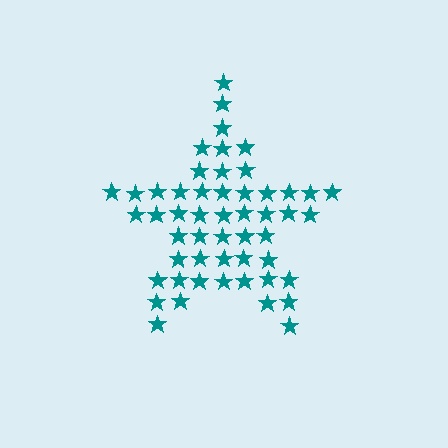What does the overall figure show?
The overall figure shows a star.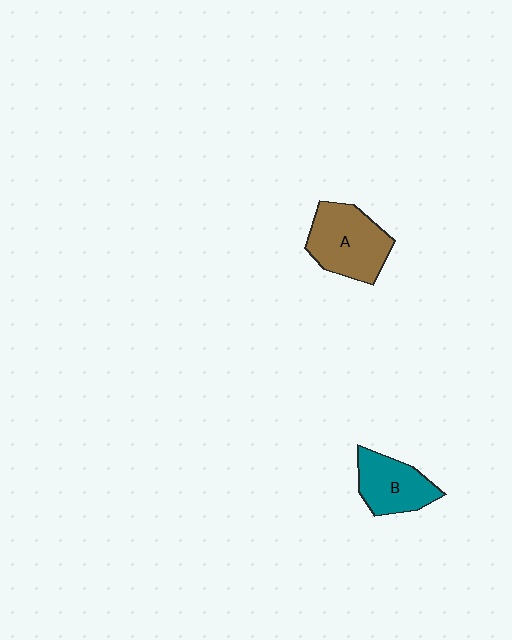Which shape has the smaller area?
Shape B (teal).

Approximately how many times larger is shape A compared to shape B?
Approximately 1.3 times.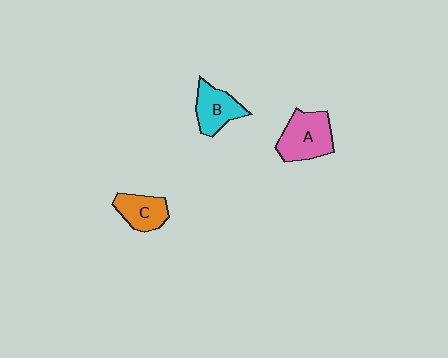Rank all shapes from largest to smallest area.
From largest to smallest: A (pink), B (cyan), C (orange).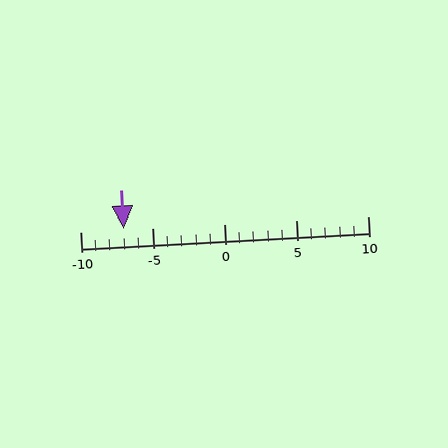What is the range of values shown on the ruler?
The ruler shows values from -10 to 10.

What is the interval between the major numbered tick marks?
The major tick marks are spaced 5 units apart.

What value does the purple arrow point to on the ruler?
The purple arrow points to approximately -7.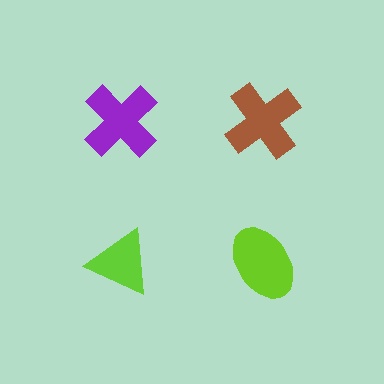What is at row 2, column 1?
A lime triangle.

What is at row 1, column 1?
A purple cross.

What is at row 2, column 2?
A lime ellipse.